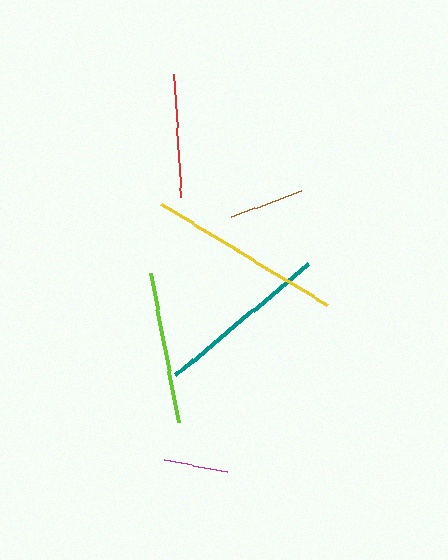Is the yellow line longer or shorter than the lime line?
The yellow line is longer than the lime line.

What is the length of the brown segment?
The brown segment is approximately 75 pixels long.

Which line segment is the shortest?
The magenta line is the shortest at approximately 63 pixels.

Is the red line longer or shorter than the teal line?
The teal line is longer than the red line.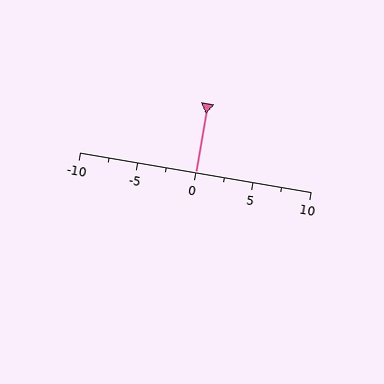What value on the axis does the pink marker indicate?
The marker indicates approximately 0.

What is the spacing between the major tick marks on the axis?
The major ticks are spaced 5 apart.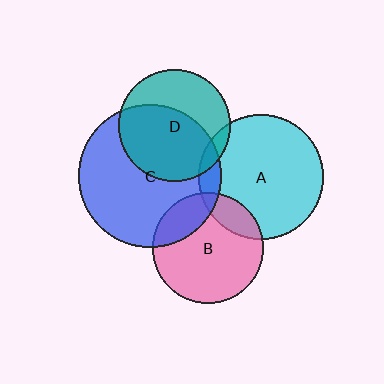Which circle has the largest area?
Circle C (blue).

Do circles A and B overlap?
Yes.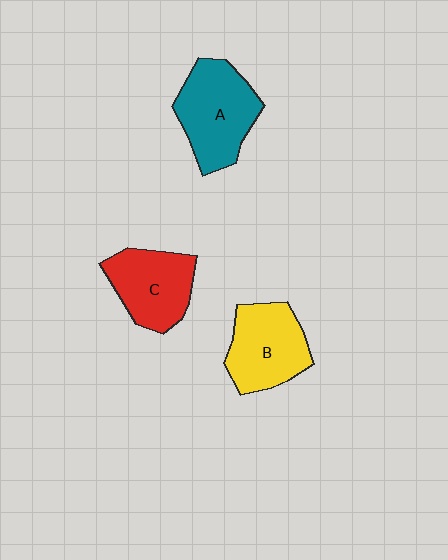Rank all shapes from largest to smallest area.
From largest to smallest: A (teal), B (yellow), C (red).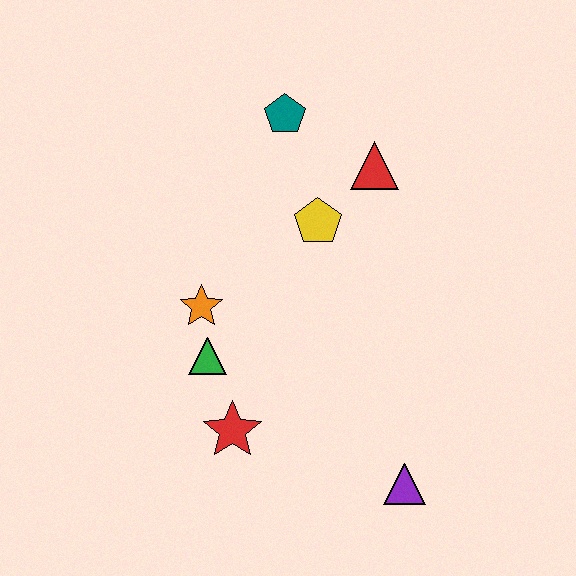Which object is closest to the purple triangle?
The red star is closest to the purple triangle.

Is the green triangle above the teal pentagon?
No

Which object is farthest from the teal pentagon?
The purple triangle is farthest from the teal pentagon.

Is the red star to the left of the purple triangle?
Yes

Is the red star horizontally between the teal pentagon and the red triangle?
No